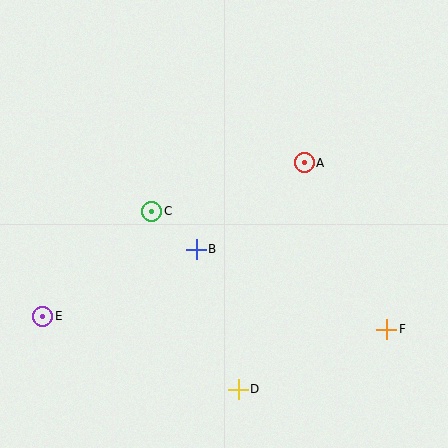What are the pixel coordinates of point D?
Point D is at (238, 389).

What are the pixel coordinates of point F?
Point F is at (387, 329).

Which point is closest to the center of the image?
Point B at (196, 249) is closest to the center.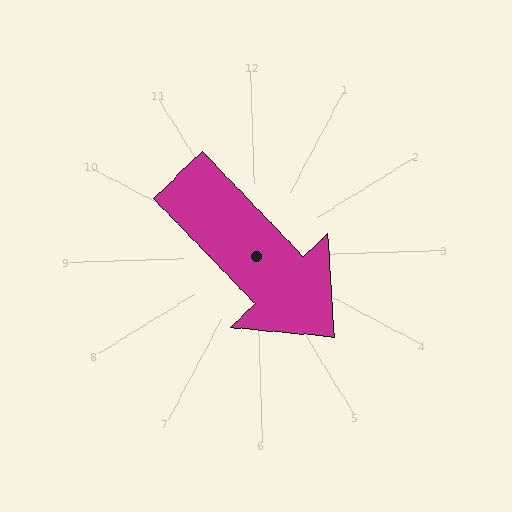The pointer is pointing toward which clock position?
Roughly 5 o'clock.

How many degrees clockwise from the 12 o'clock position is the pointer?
Approximately 138 degrees.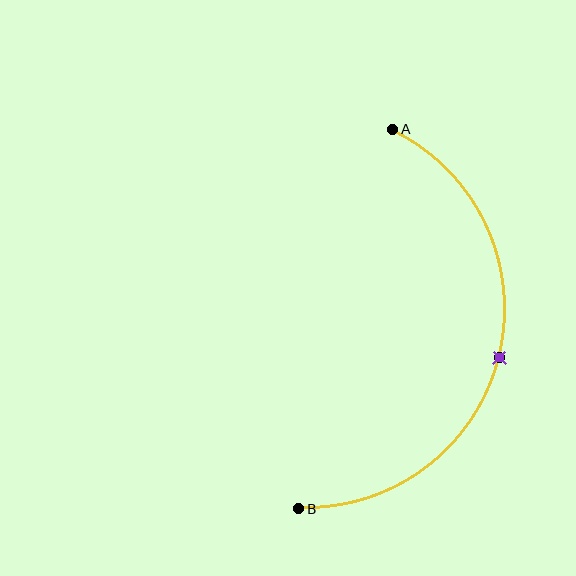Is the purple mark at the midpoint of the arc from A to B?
Yes. The purple mark lies on the arc at equal arc-length from both A and B — it is the arc midpoint.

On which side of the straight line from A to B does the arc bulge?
The arc bulges to the right of the straight line connecting A and B.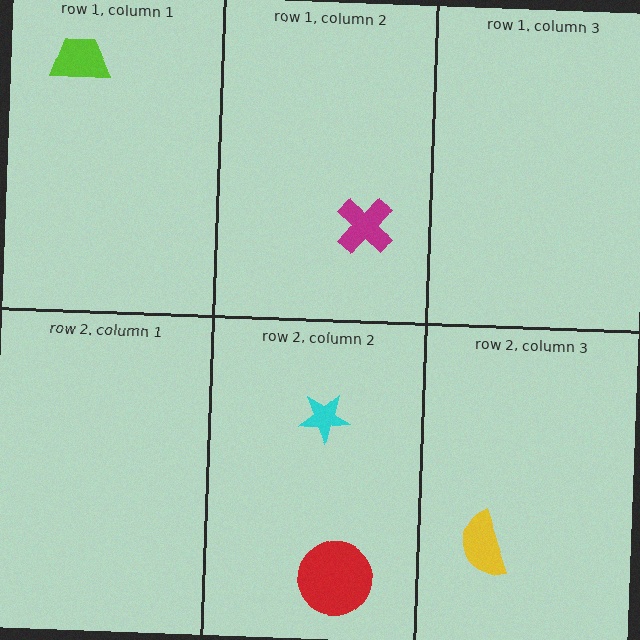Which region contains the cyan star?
The row 2, column 2 region.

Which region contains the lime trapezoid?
The row 1, column 1 region.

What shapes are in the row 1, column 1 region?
The lime trapezoid.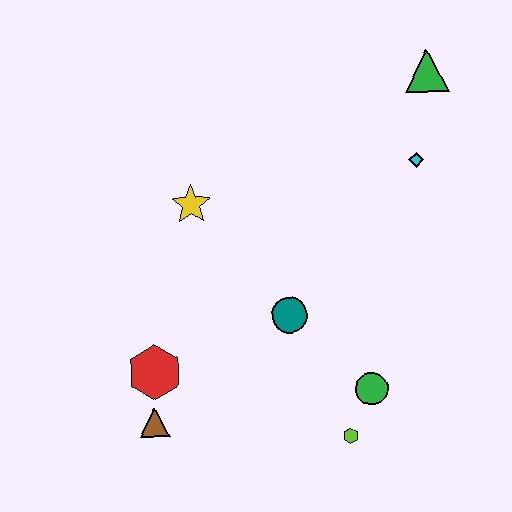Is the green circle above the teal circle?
No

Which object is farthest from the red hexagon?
The green triangle is farthest from the red hexagon.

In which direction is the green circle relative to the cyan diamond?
The green circle is below the cyan diamond.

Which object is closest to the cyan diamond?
The green triangle is closest to the cyan diamond.